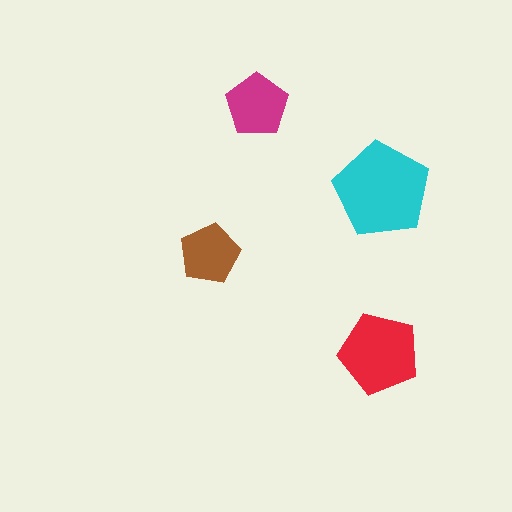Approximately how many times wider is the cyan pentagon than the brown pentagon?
About 1.5 times wider.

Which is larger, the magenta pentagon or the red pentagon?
The red one.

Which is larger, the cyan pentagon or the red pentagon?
The cyan one.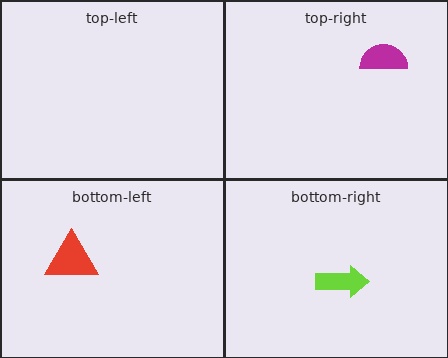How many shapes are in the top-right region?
1.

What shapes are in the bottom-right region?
The lime arrow.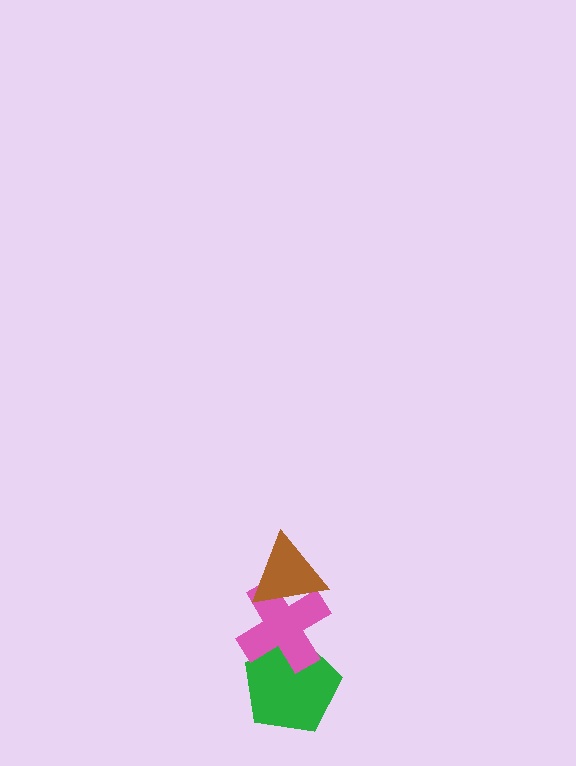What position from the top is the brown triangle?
The brown triangle is 1st from the top.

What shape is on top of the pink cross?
The brown triangle is on top of the pink cross.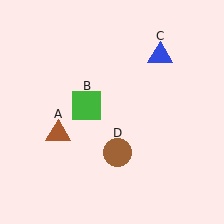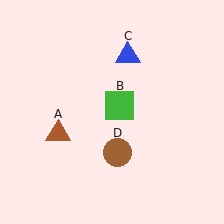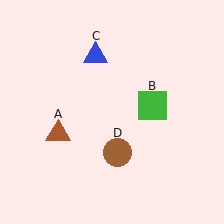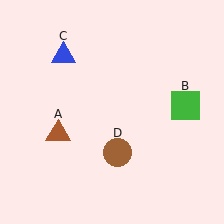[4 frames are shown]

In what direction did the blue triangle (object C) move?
The blue triangle (object C) moved left.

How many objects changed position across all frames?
2 objects changed position: green square (object B), blue triangle (object C).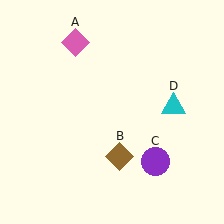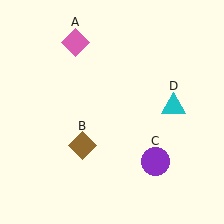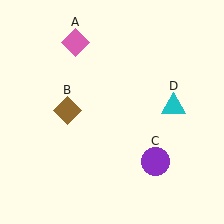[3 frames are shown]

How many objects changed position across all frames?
1 object changed position: brown diamond (object B).